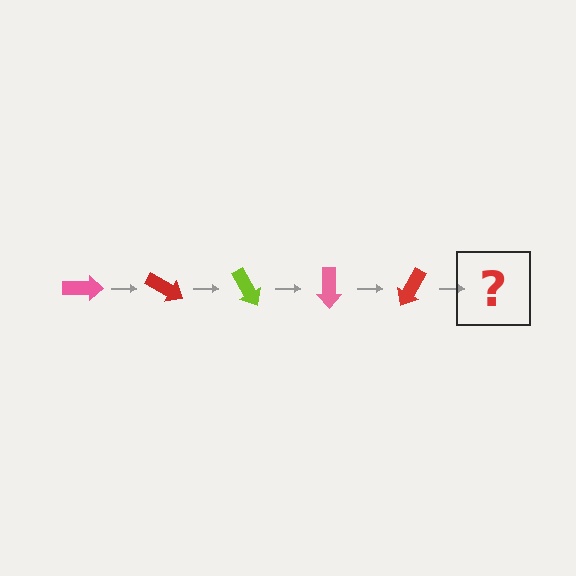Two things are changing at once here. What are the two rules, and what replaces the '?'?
The two rules are that it rotates 30 degrees each step and the color cycles through pink, red, and lime. The '?' should be a lime arrow, rotated 150 degrees from the start.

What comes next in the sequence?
The next element should be a lime arrow, rotated 150 degrees from the start.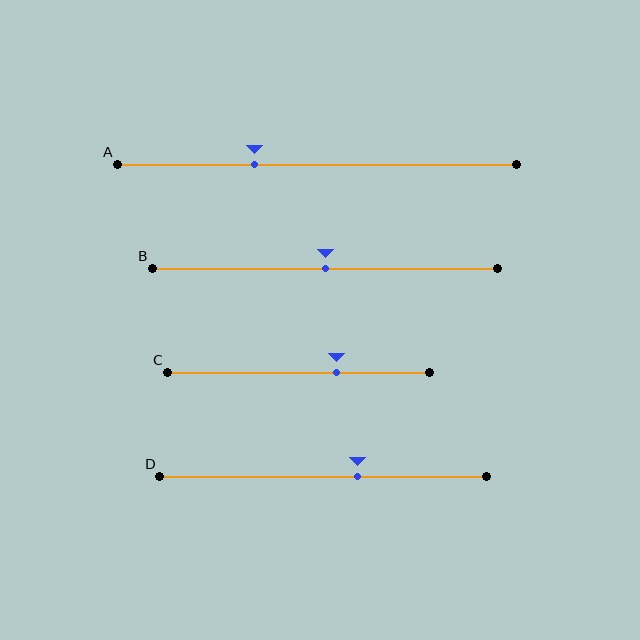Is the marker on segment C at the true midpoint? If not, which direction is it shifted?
No, the marker on segment C is shifted to the right by about 15% of the segment length.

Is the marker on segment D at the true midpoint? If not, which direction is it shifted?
No, the marker on segment D is shifted to the right by about 10% of the segment length.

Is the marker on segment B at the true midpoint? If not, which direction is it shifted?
Yes, the marker on segment B is at the true midpoint.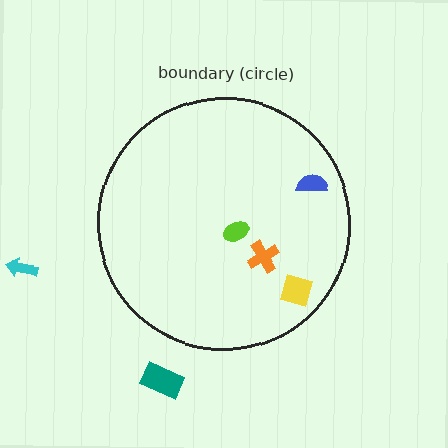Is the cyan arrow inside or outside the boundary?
Outside.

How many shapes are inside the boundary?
4 inside, 2 outside.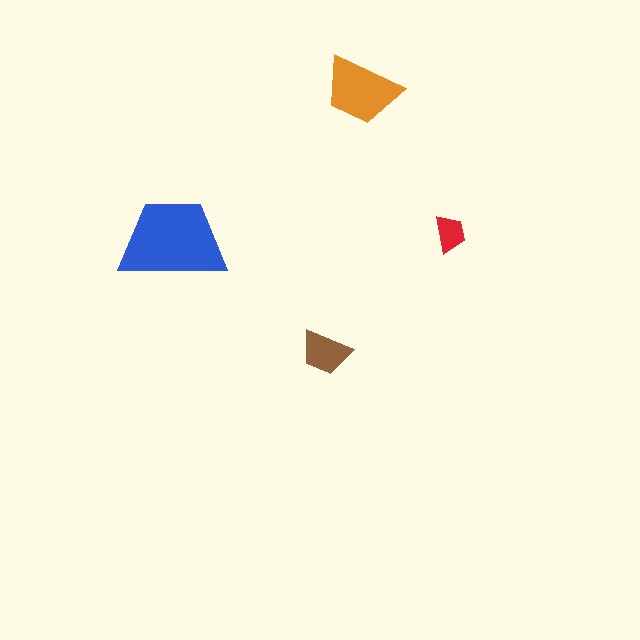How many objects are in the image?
There are 4 objects in the image.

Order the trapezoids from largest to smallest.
the blue one, the orange one, the brown one, the red one.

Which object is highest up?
The orange trapezoid is topmost.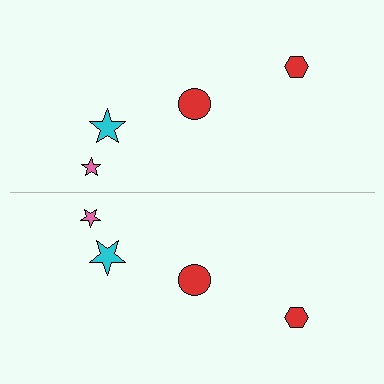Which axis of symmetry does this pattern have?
The pattern has a horizontal axis of symmetry running through the center of the image.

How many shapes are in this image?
There are 8 shapes in this image.